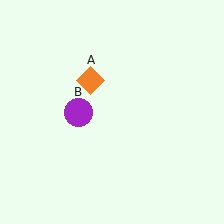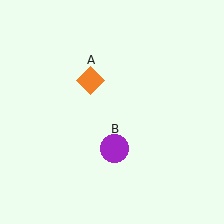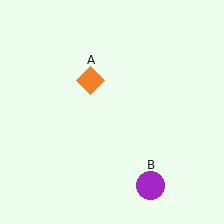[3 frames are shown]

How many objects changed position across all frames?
1 object changed position: purple circle (object B).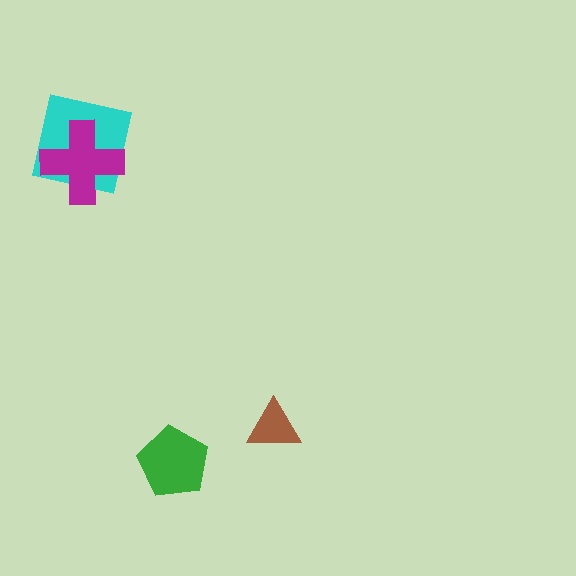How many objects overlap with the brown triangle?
0 objects overlap with the brown triangle.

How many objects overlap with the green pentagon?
0 objects overlap with the green pentagon.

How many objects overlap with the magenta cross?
1 object overlaps with the magenta cross.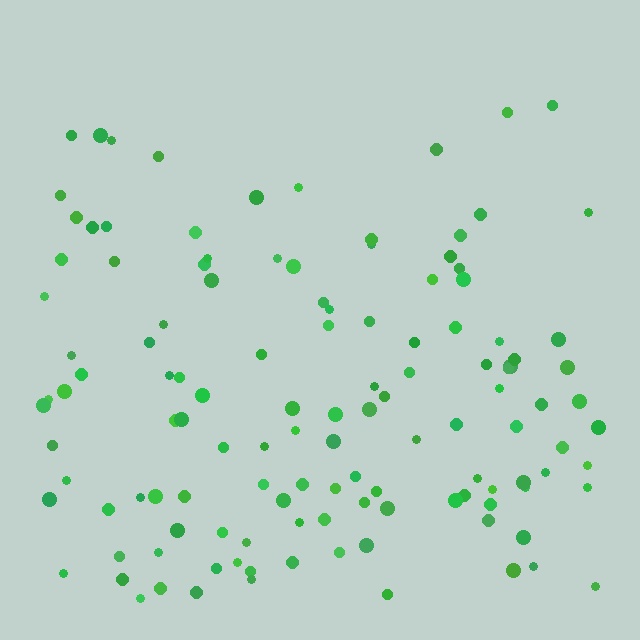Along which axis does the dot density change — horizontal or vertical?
Vertical.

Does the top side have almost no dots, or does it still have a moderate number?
Still a moderate number, just noticeably fewer than the bottom.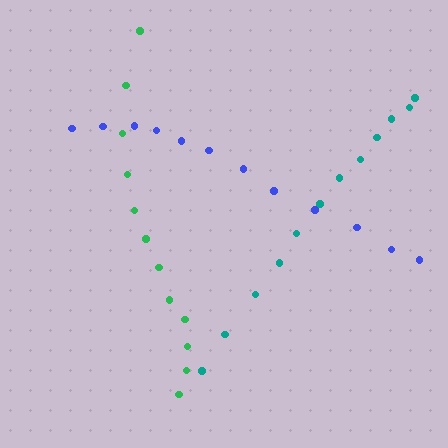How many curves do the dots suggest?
There are 3 distinct paths.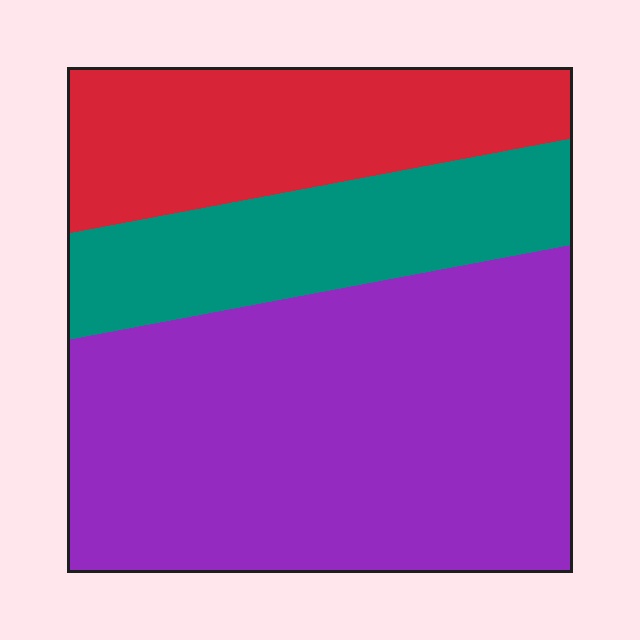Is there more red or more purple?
Purple.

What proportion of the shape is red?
Red takes up about one quarter (1/4) of the shape.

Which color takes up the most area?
Purple, at roughly 55%.